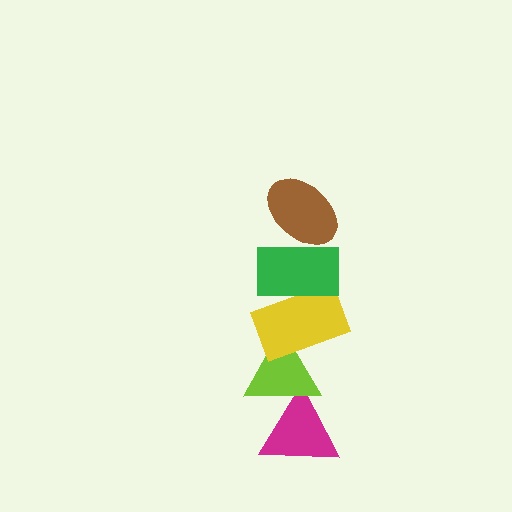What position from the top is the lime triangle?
The lime triangle is 4th from the top.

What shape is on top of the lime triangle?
The yellow rectangle is on top of the lime triangle.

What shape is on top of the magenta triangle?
The lime triangle is on top of the magenta triangle.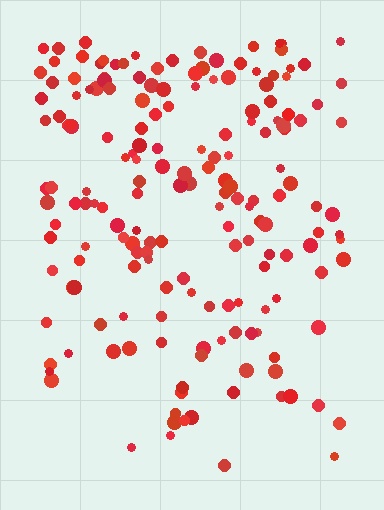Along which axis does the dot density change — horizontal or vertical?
Vertical.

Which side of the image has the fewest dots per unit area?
The bottom.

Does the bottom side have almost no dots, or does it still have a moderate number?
Still a moderate number, just noticeably fewer than the top.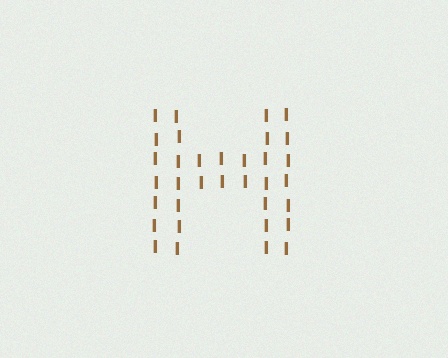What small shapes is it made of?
It is made of small letter I's.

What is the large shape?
The large shape is the letter H.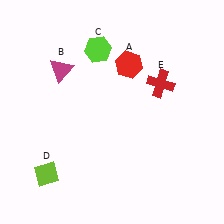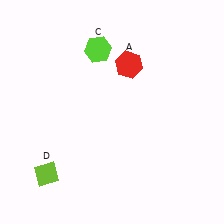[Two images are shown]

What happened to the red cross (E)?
The red cross (E) was removed in Image 2. It was in the top-right area of Image 1.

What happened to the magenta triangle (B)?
The magenta triangle (B) was removed in Image 2. It was in the top-left area of Image 1.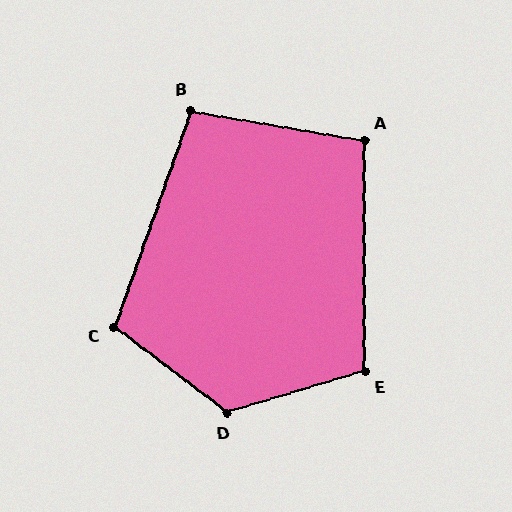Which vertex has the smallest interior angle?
A, at approximately 99 degrees.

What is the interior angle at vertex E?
Approximately 106 degrees (obtuse).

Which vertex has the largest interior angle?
D, at approximately 127 degrees.